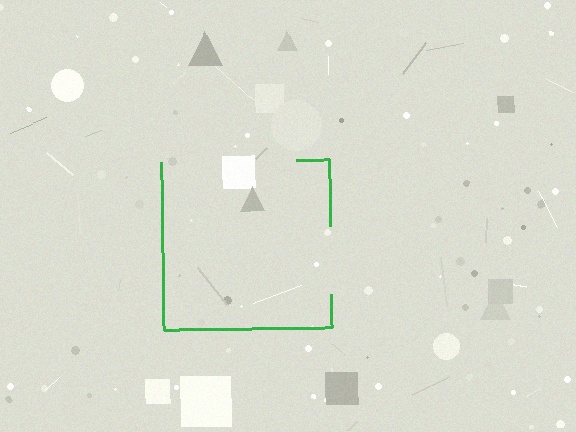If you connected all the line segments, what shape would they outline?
They would outline a square.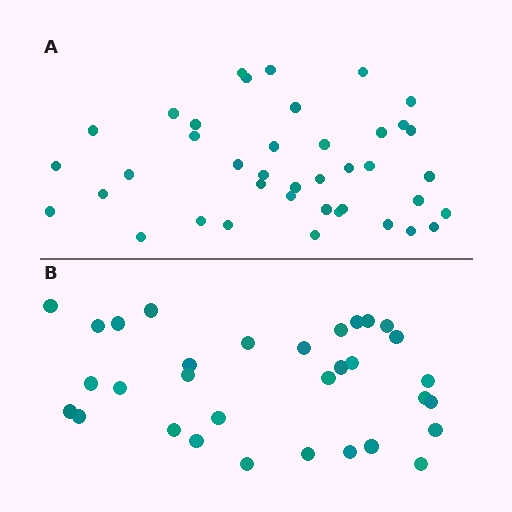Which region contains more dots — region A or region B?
Region A (the top region) has more dots.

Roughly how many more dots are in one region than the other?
Region A has roughly 8 or so more dots than region B.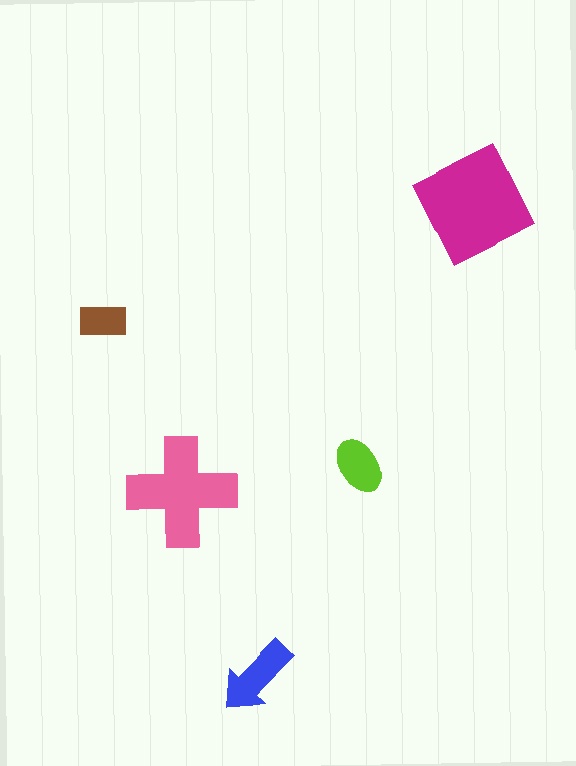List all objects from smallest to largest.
The brown rectangle, the lime ellipse, the blue arrow, the pink cross, the magenta square.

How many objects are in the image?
There are 5 objects in the image.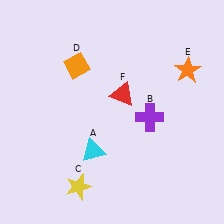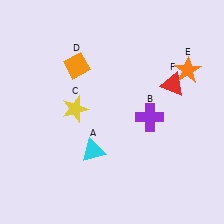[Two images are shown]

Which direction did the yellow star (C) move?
The yellow star (C) moved up.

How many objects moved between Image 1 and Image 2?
2 objects moved between the two images.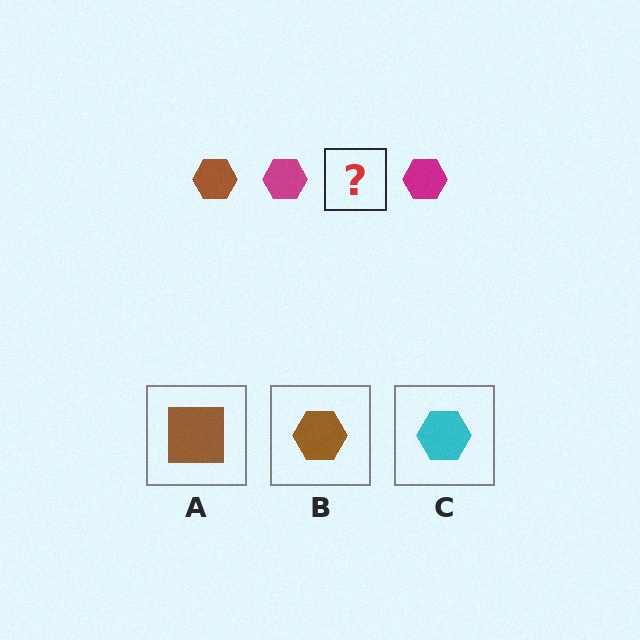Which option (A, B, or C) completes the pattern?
B.